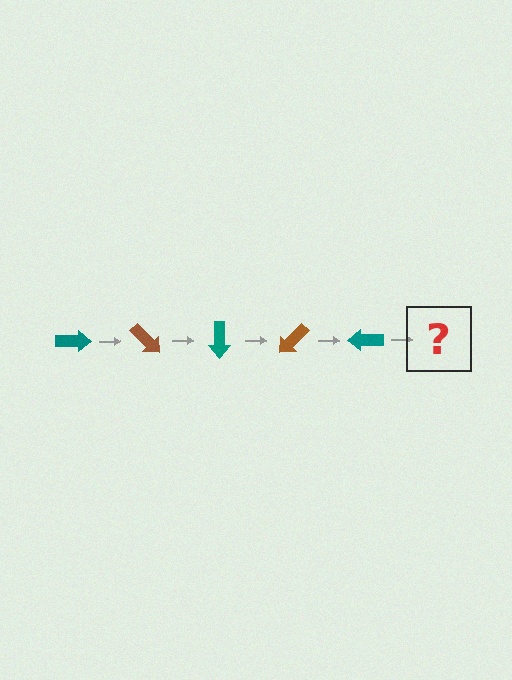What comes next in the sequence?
The next element should be a brown arrow, rotated 225 degrees from the start.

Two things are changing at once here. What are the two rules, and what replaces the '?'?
The two rules are that it rotates 45 degrees each step and the color cycles through teal and brown. The '?' should be a brown arrow, rotated 225 degrees from the start.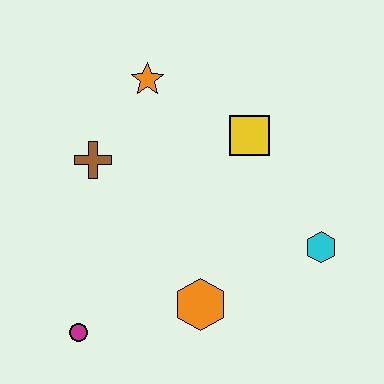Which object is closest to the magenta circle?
The orange hexagon is closest to the magenta circle.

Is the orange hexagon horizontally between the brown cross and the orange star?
No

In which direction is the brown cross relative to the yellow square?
The brown cross is to the left of the yellow square.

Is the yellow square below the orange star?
Yes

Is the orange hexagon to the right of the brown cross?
Yes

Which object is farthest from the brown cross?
The cyan hexagon is farthest from the brown cross.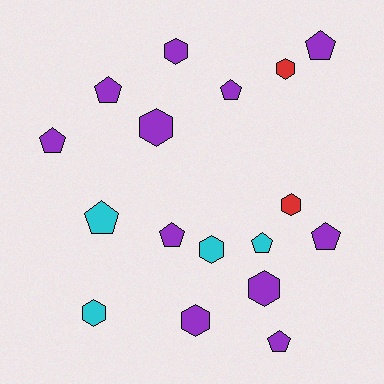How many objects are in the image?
There are 17 objects.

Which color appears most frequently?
Purple, with 11 objects.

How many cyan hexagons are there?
There are 2 cyan hexagons.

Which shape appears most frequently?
Pentagon, with 9 objects.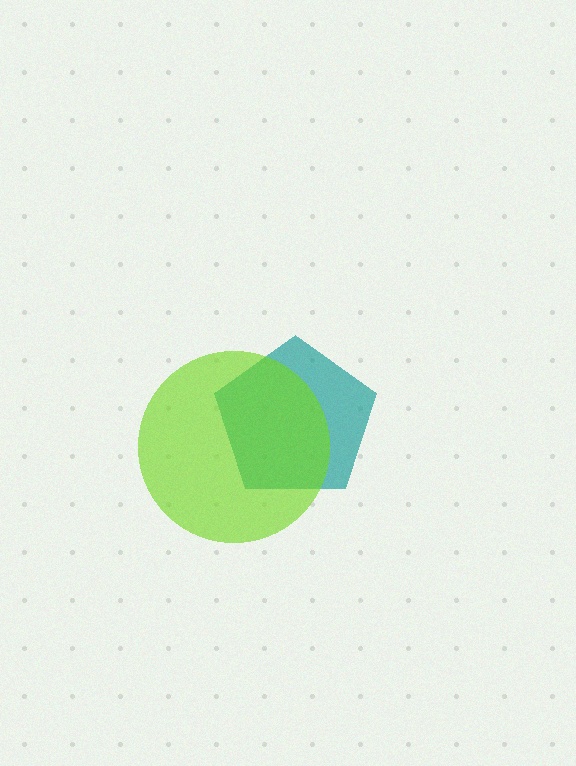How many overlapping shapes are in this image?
There are 2 overlapping shapes in the image.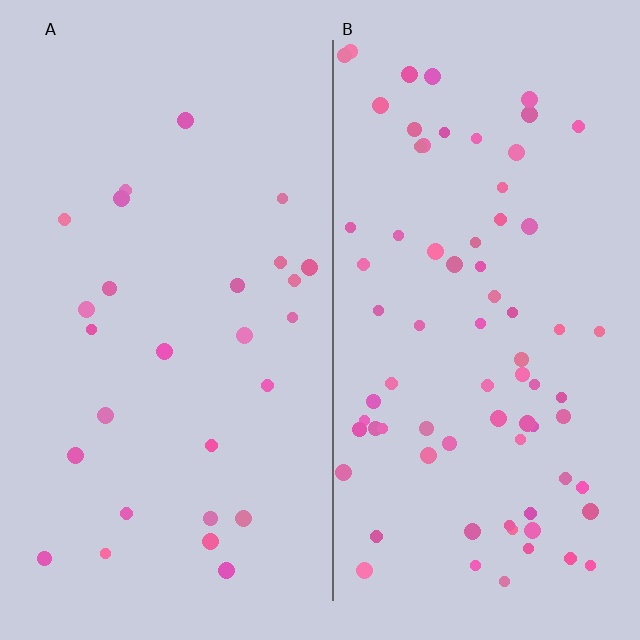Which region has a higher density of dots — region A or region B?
B (the right).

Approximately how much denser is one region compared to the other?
Approximately 2.8× — region B over region A.